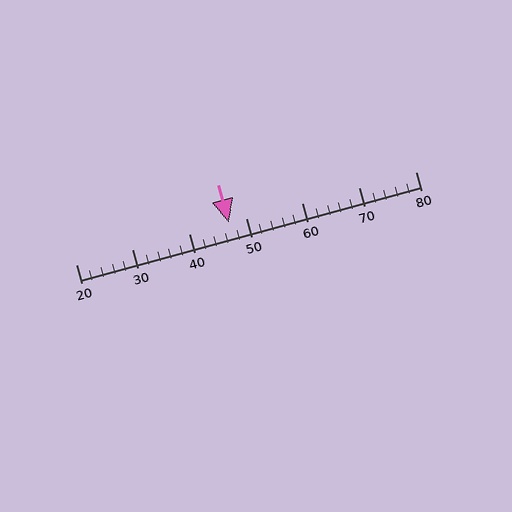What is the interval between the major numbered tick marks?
The major tick marks are spaced 10 units apart.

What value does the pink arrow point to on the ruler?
The pink arrow points to approximately 47.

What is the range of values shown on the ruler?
The ruler shows values from 20 to 80.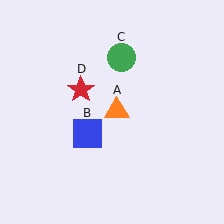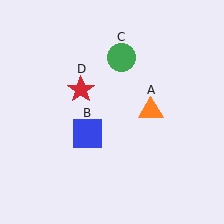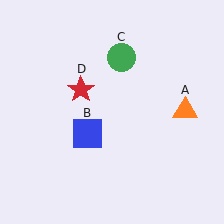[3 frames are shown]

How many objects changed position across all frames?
1 object changed position: orange triangle (object A).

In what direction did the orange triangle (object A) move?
The orange triangle (object A) moved right.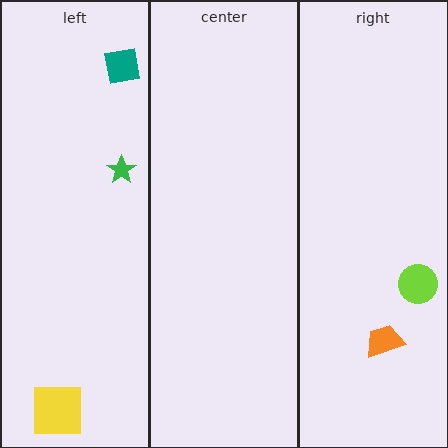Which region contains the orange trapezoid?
The right region.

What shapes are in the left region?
The teal square, the yellow square, the green star.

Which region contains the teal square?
The left region.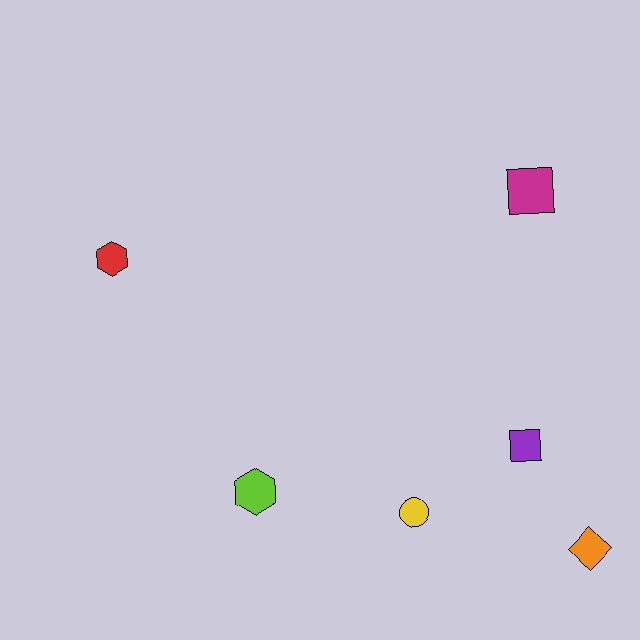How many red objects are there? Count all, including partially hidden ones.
There is 1 red object.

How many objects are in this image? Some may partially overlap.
There are 6 objects.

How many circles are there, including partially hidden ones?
There is 1 circle.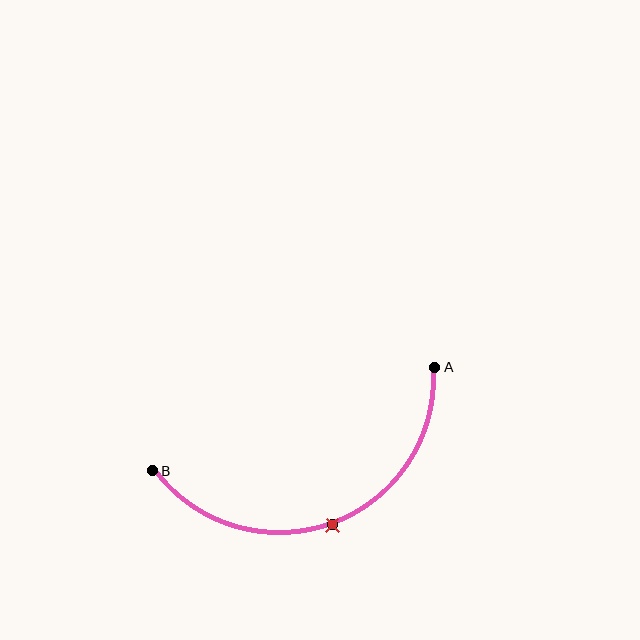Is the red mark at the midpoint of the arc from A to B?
Yes. The red mark lies on the arc at equal arc-length from both A and B — it is the arc midpoint.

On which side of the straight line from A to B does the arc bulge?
The arc bulges below the straight line connecting A and B.